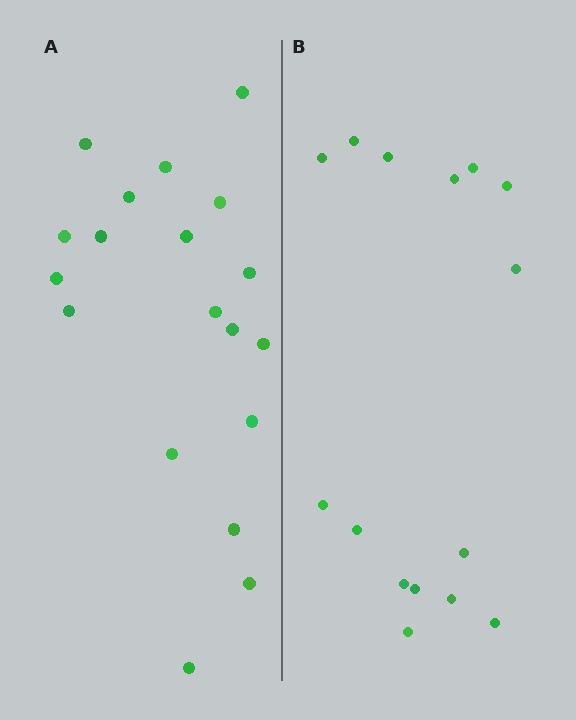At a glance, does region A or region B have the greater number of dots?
Region A (the left region) has more dots.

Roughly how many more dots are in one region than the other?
Region A has about 4 more dots than region B.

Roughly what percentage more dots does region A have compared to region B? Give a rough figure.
About 25% more.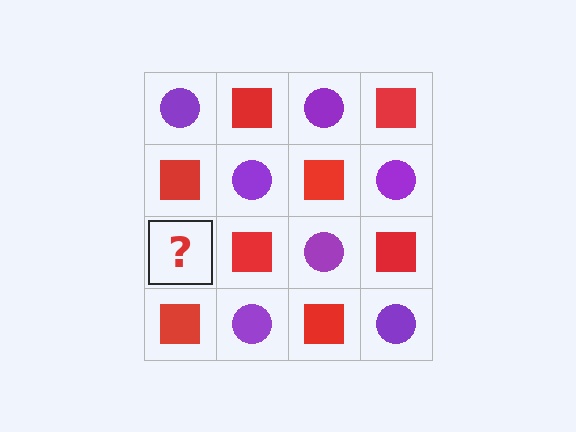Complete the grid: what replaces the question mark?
The question mark should be replaced with a purple circle.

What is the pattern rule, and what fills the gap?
The rule is that it alternates purple circle and red square in a checkerboard pattern. The gap should be filled with a purple circle.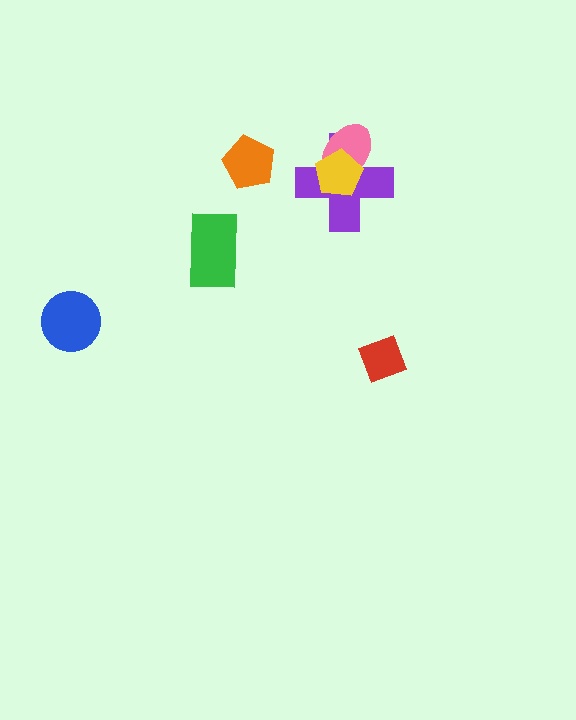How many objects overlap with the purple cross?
2 objects overlap with the purple cross.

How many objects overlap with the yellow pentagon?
2 objects overlap with the yellow pentagon.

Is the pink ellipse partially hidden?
Yes, it is partially covered by another shape.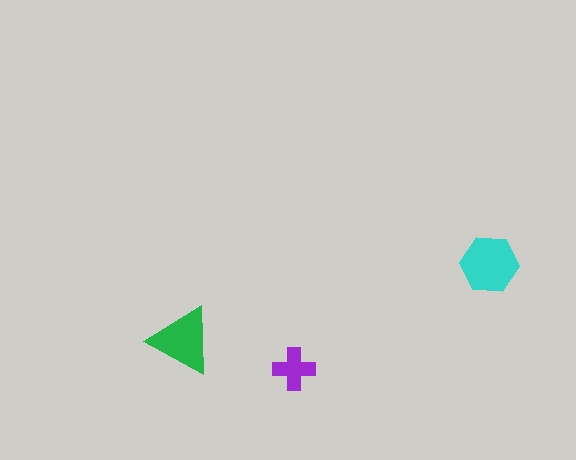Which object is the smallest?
The purple cross.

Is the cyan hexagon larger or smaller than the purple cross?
Larger.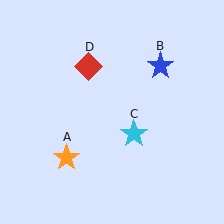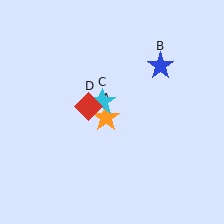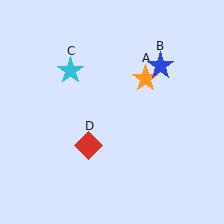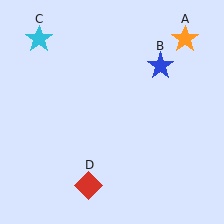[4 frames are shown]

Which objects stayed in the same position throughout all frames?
Blue star (object B) remained stationary.